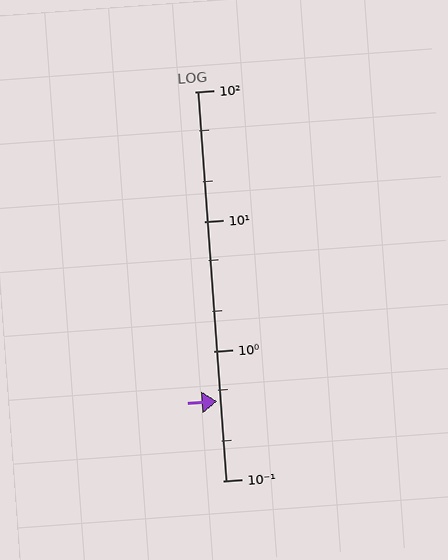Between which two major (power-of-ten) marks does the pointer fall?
The pointer is between 0.1 and 1.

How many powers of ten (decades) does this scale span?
The scale spans 3 decades, from 0.1 to 100.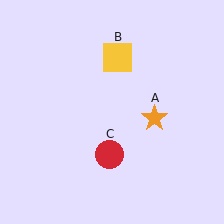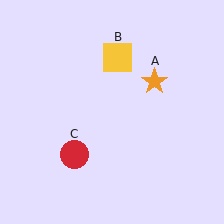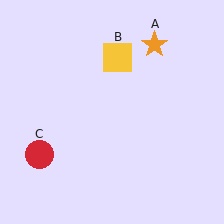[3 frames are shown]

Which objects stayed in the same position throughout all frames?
Yellow square (object B) remained stationary.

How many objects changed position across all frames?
2 objects changed position: orange star (object A), red circle (object C).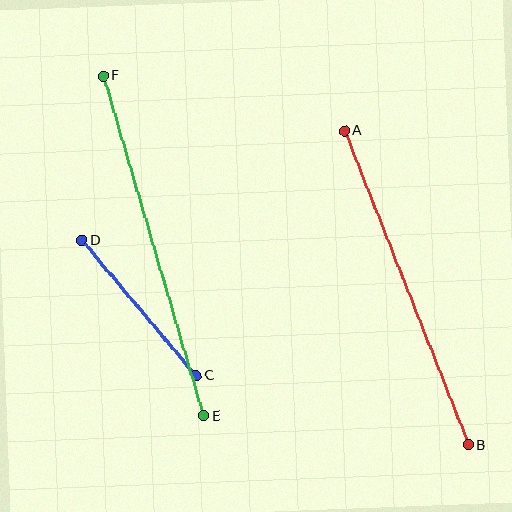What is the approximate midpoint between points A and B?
The midpoint is at approximately (407, 288) pixels.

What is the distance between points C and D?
The distance is approximately 177 pixels.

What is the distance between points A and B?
The distance is approximately 337 pixels.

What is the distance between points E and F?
The distance is approximately 354 pixels.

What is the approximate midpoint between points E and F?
The midpoint is at approximately (154, 246) pixels.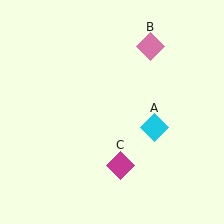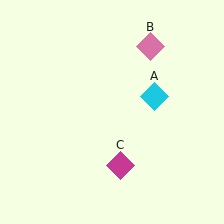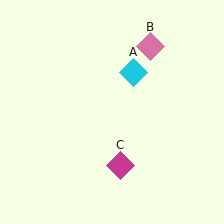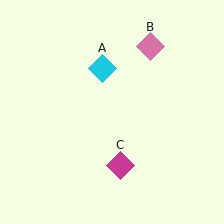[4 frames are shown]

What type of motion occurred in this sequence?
The cyan diamond (object A) rotated counterclockwise around the center of the scene.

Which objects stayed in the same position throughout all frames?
Pink diamond (object B) and magenta diamond (object C) remained stationary.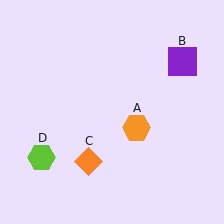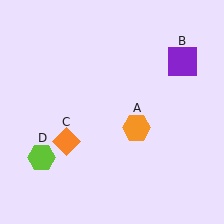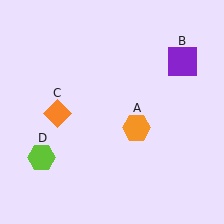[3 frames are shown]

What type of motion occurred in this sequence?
The orange diamond (object C) rotated clockwise around the center of the scene.